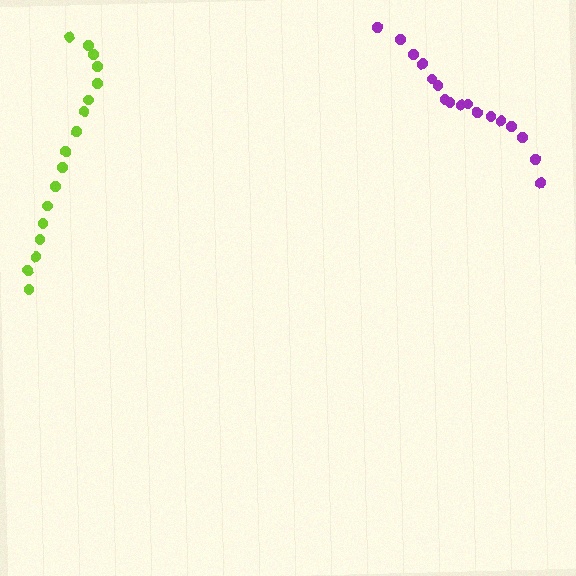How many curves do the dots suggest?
There are 2 distinct paths.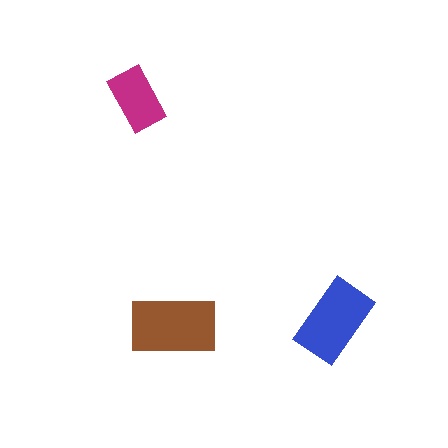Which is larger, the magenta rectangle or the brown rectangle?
The brown one.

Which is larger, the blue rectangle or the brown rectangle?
The brown one.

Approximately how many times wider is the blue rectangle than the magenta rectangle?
About 1.5 times wider.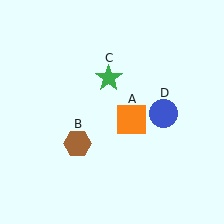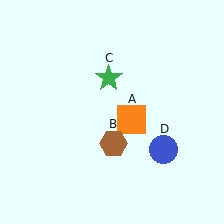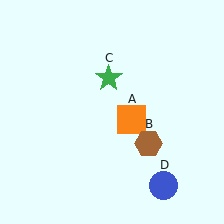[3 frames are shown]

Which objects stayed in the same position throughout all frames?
Orange square (object A) and green star (object C) remained stationary.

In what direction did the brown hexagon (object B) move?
The brown hexagon (object B) moved right.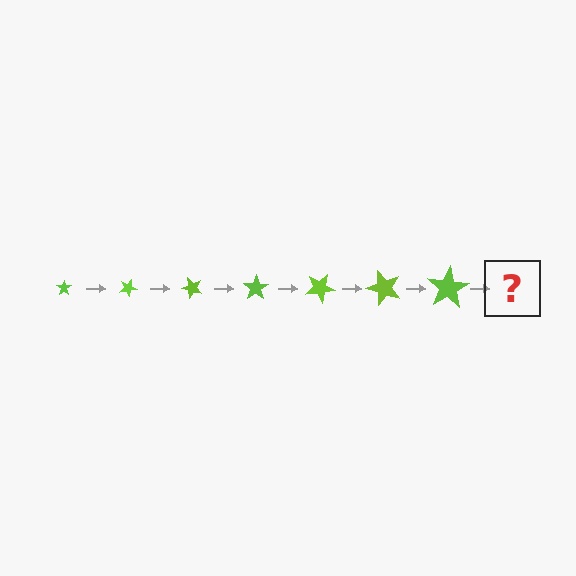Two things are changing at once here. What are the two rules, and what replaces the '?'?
The two rules are that the star grows larger each step and it rotates 25 degrees each step. The '?' should be a star, larger than the previous one and rotated 175 degrees from the start.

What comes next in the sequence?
The next element should be a star, larger than the previous one and rotated 175 degrees from the start.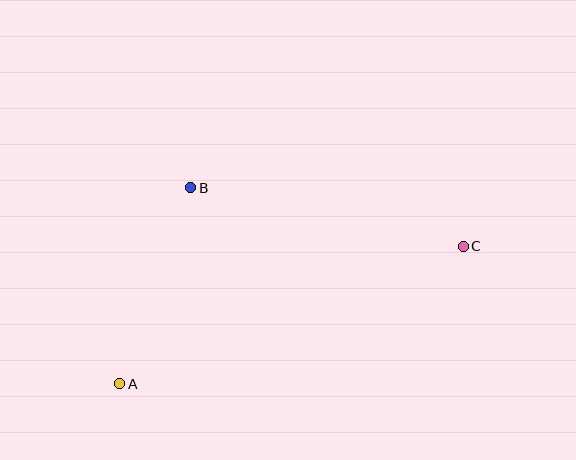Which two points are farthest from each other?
Points A and C are farthest from each other.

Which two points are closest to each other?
Points A and B are closest to each other.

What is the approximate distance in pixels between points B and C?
The distance between B and C is approximately 278 pixels.